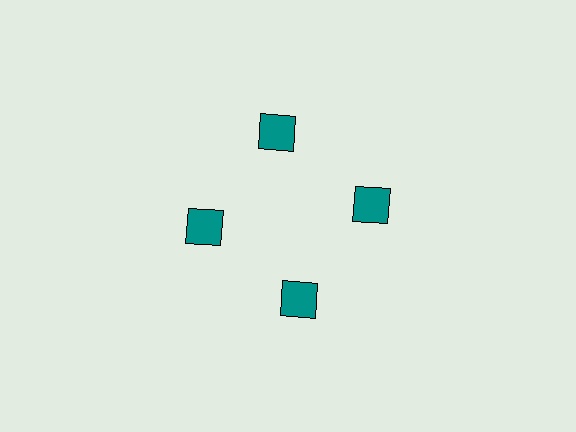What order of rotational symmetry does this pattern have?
This pattern has 4-fold rotational symmetry.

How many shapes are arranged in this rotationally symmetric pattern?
There are 4 shapes, arranged in 4 groups of 1.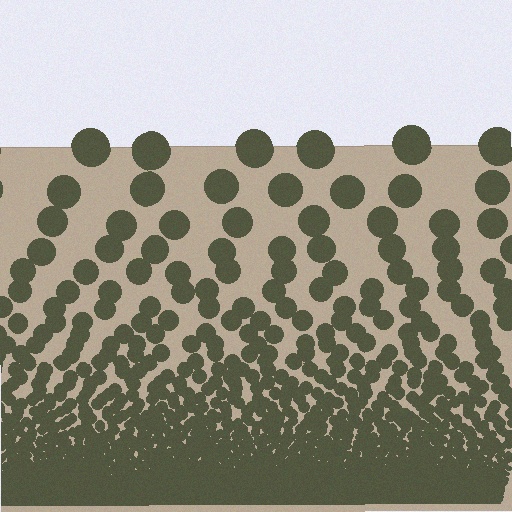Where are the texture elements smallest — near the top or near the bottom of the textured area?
Near the bottom.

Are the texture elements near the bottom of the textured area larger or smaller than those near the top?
Smaller. The gradient is inverted — elements near the bottom are smaller and denser.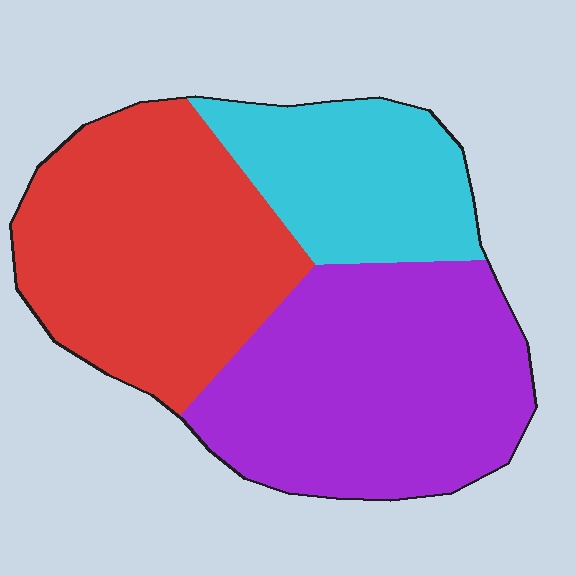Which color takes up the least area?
Cyan, at roughly 20%.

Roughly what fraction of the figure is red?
Red takes up between a quarter and a half of the figure.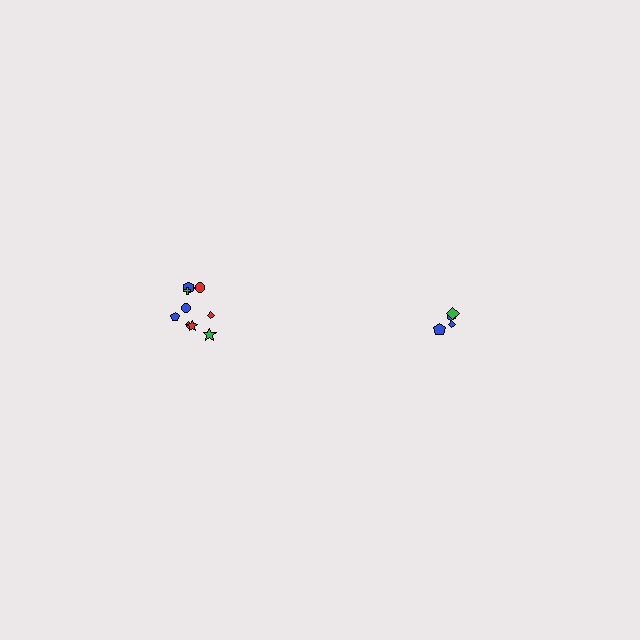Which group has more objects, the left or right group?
The left group.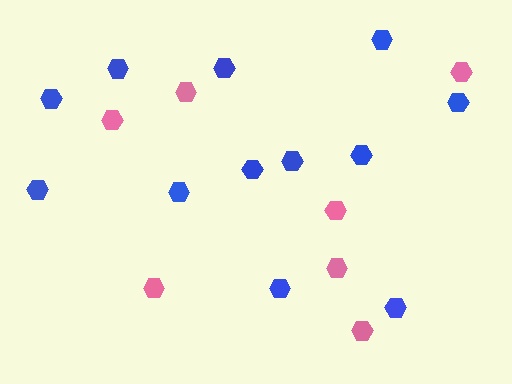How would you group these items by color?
There are 2 groups: one group of pink hexagons (7) and one group of blue hexagons (12).